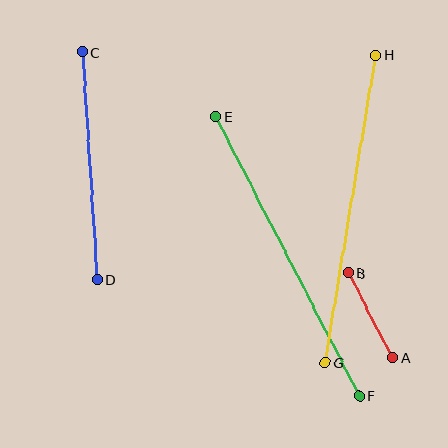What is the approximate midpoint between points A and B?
The midpoint is at approximately (371, 316) pixels.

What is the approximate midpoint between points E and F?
The midpoint is at approximately (287, 256) pixels.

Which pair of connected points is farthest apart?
Points E and F are farthest apart.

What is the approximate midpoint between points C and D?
The midpoint is at approximately (90, 166) pixels.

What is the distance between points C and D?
The distance is approximately 228 pixels.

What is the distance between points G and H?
The distance is approximately 312 pixels.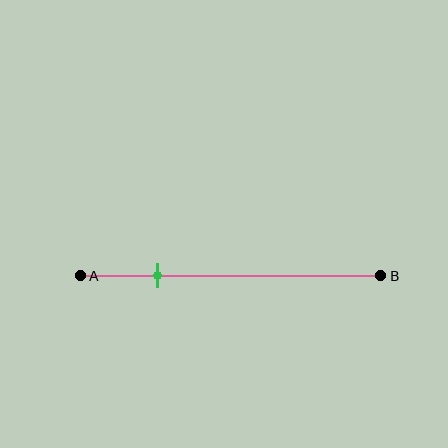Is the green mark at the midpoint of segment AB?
No, the mark is at about 25% from A, not at the 50% midpoint.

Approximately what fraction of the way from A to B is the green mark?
The green mark is approximately 25% of the way from A to B.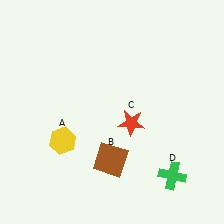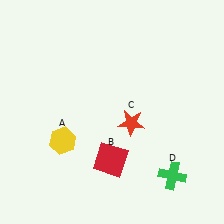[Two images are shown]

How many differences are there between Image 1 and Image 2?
There is 1 difference between the two images.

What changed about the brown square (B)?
In Image 1, B is brown. In Image 2, it changed to red.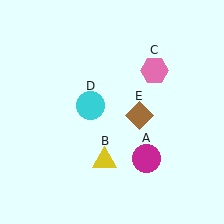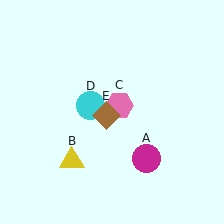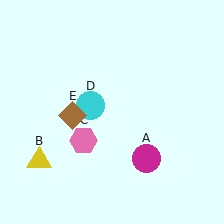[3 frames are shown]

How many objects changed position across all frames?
3 objects changed position: yellow triangle (object B), pink hexagon (object C), brown diamond (object E).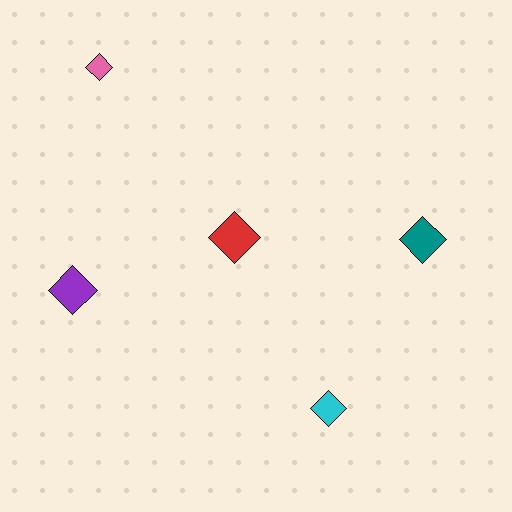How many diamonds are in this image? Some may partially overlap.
There are 5 diamonds.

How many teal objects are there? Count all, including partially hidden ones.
There is 1 teal object.